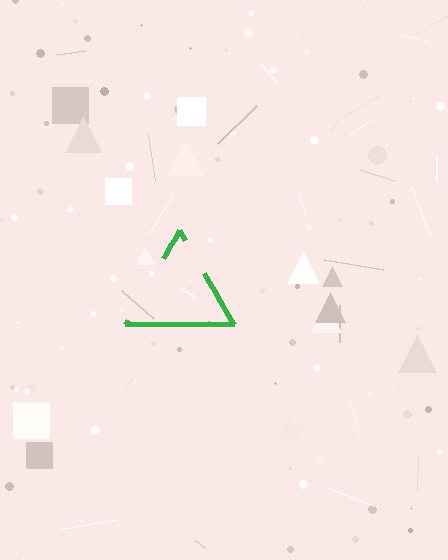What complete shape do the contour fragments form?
The contour fragments form a triangle.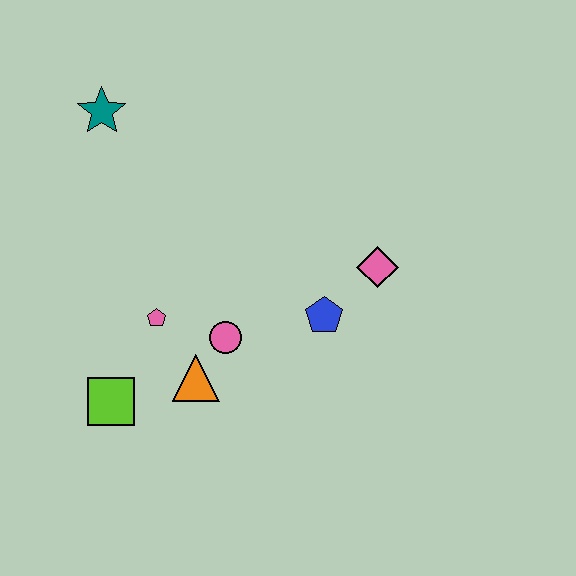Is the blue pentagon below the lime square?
No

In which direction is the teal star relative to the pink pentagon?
The teal star is above the pink pentagon.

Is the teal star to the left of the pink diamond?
Yes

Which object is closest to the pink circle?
The orange triangle is closest to the pink circle.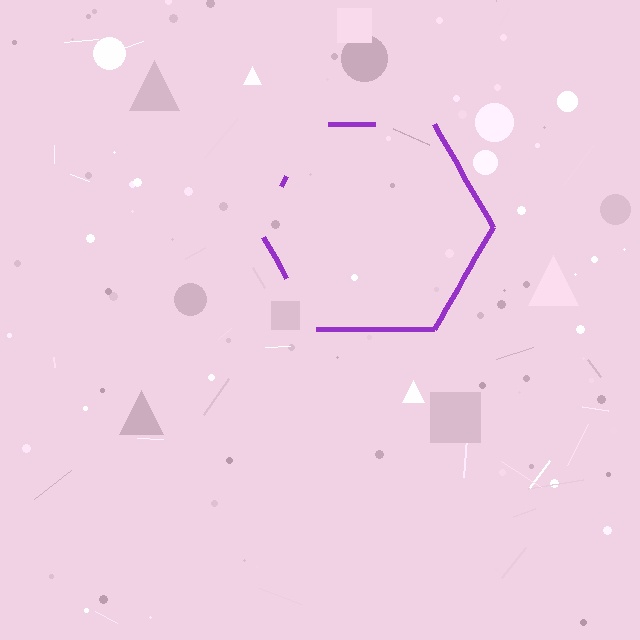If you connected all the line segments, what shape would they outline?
They would outline a hexagon.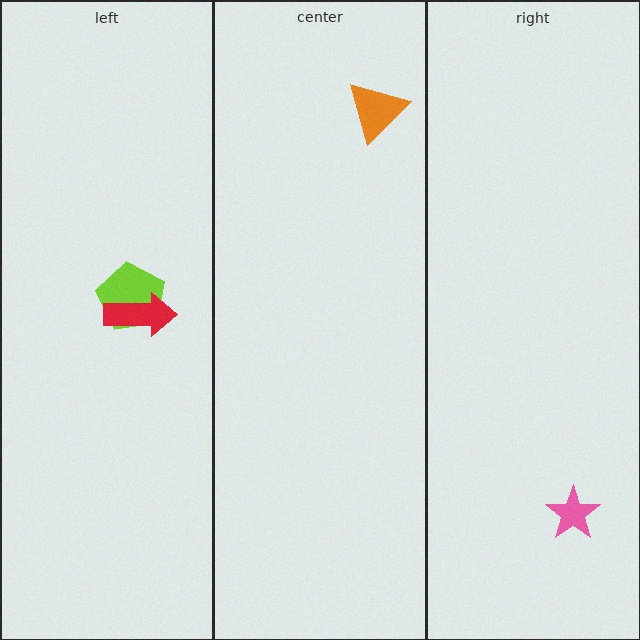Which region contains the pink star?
The right region.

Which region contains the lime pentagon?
The left region.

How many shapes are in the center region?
1.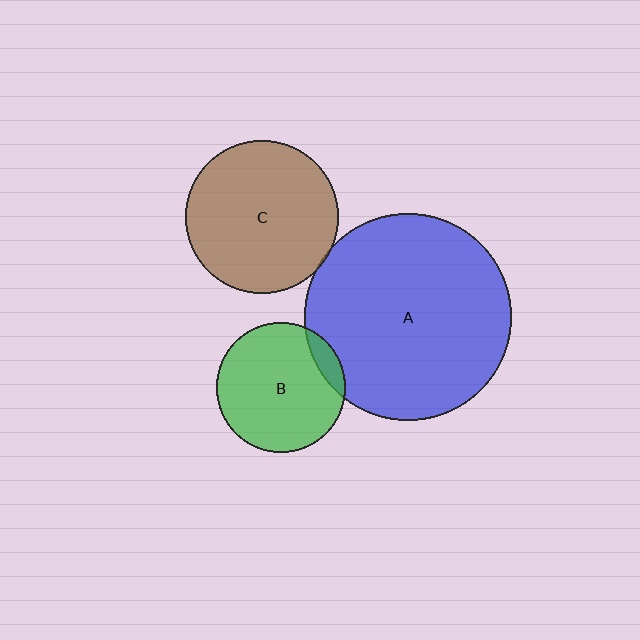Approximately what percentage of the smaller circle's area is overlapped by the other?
Approximately 10%.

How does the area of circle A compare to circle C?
Approximately 1.8 times.